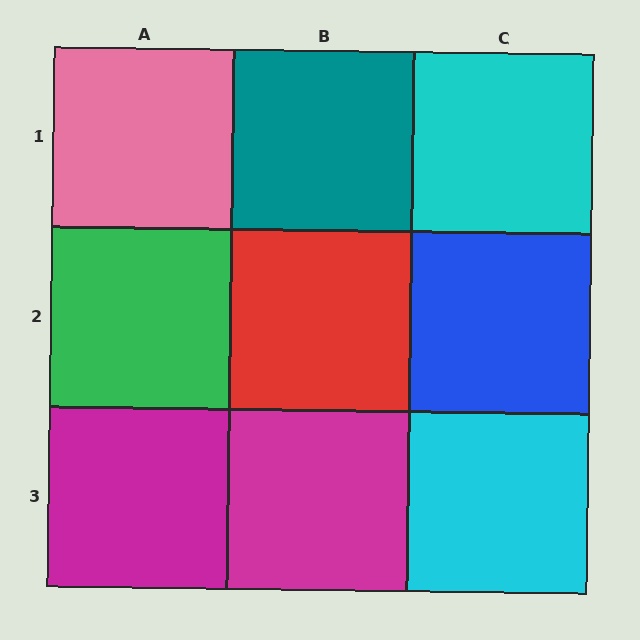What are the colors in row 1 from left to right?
Pink, teal, cyan.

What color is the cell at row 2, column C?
Blue.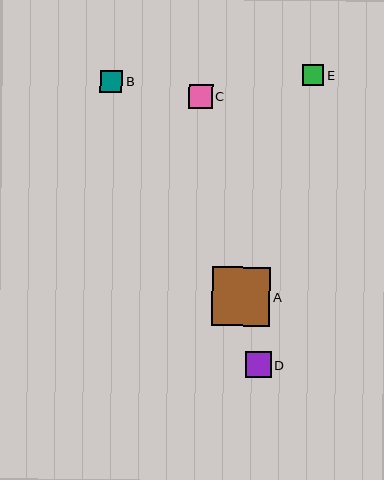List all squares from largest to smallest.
From largest to smallest: A, D, C, B, E.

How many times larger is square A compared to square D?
Square A is approximately 2.2 times the size of square D.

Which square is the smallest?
Square E is the smallest with a size of approximately 21 pixels.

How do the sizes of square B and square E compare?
Square B and square E are approximately the same size.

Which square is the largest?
Square A is the largest with a size of approximately 58 pixels.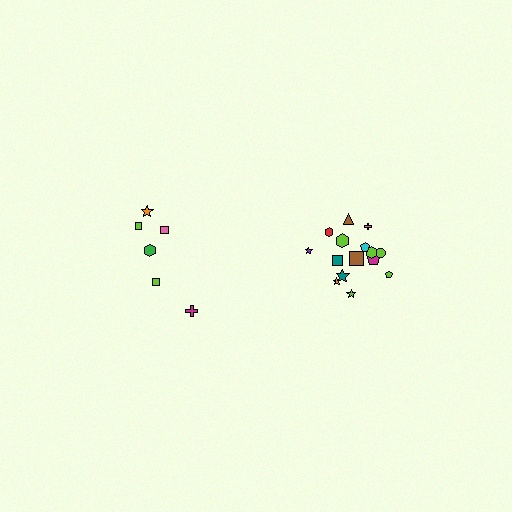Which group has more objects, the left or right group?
The right group.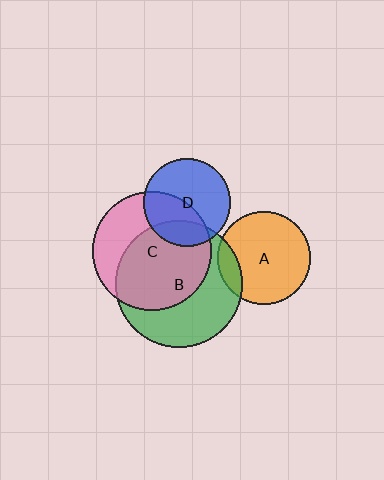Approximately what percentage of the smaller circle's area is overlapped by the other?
Approximately 15%.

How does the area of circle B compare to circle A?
Approximately 1.9 times.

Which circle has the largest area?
Circle B (green).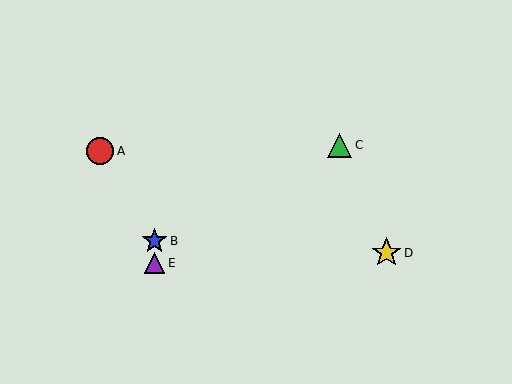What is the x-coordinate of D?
Object D is at x≈386.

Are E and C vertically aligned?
No, E is at x≈154 and C is at x≈340.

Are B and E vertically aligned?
Yes, both are at x≈154.